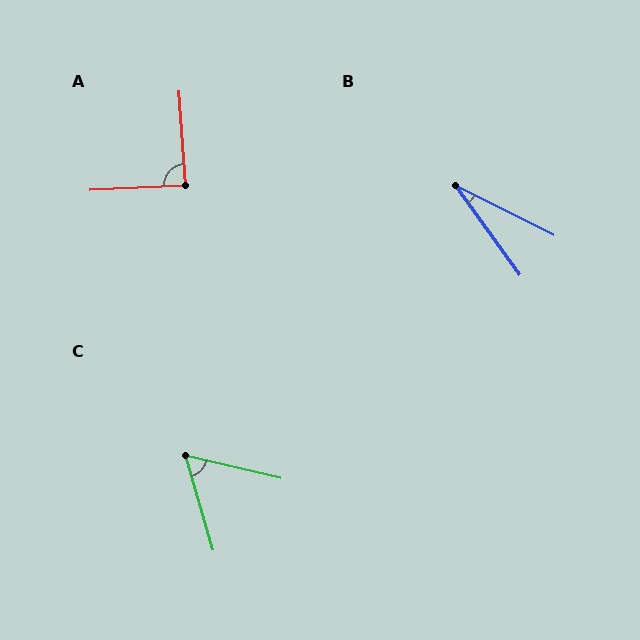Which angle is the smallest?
B, at approximately 28 degrees.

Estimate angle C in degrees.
Approximately 60 degrees.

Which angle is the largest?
A, at approximately 89 degrees.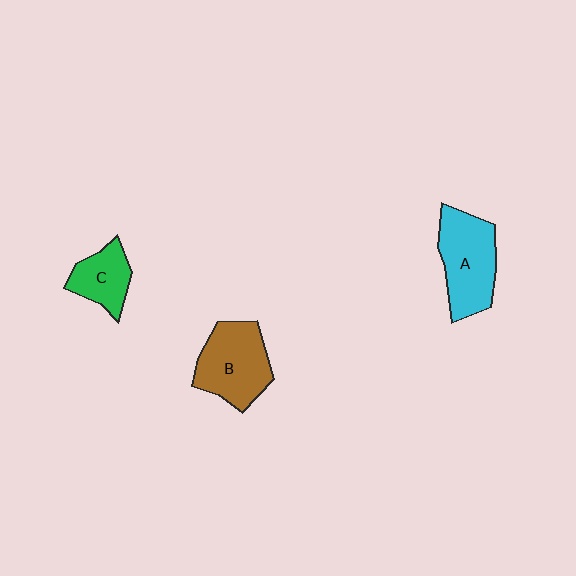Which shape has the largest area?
Shape A (cyan).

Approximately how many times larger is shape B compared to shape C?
Approximately 1.6 times.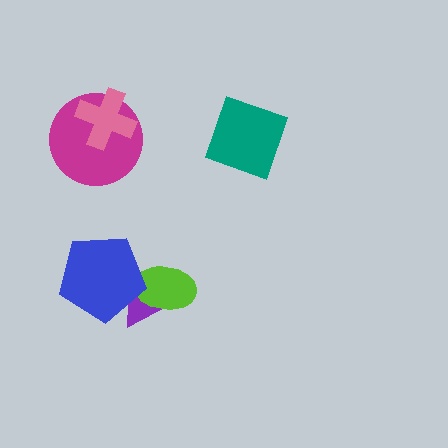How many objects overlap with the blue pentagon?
2 objects overlap with the blue pentagon.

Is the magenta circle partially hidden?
Yes, it is partially covered by another shape.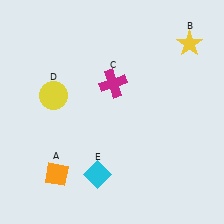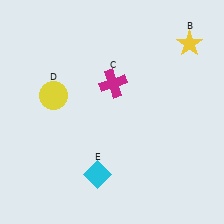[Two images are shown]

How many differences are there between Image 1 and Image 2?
There is 1 difference between the two images.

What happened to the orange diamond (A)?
The orange diamond (A) was removed in Image 2. It was in the bottom-left area of Image 1.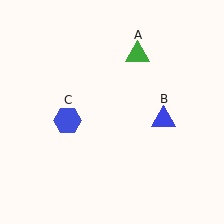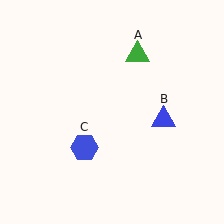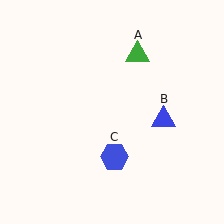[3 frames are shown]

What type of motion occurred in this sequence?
The blue hexagon (object C) rotated counterclockwise around the center of the scene.